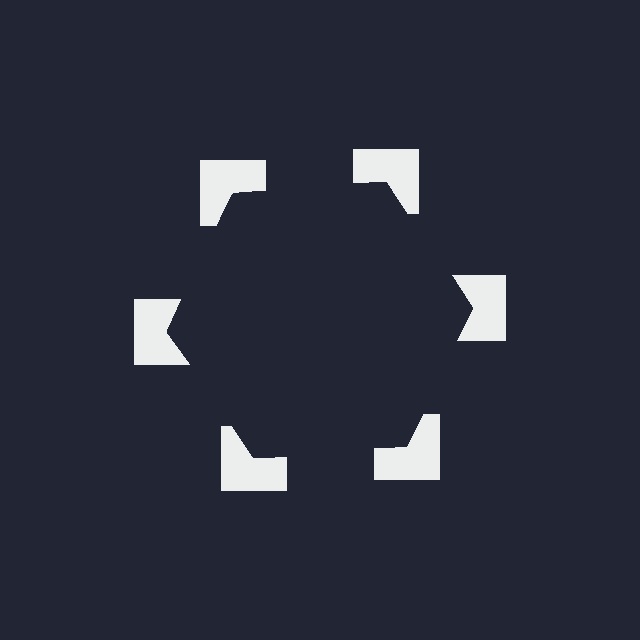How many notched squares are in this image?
There are 6 — one at each vertex of the illusory hexagon.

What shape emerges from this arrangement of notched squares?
An illusory hexagon — its edges are inferred from the aligned wedge cuts in the notched squares, not physically drawn.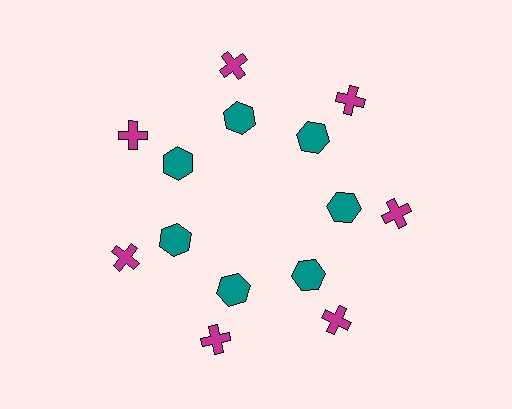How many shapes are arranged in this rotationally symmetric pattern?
There are 14 shapes, arranged in 7 groups of 2.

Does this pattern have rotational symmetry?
Yes, this pattern has 7-fold rotational symmetry. It looks the same after rotating 51 degrees around the center.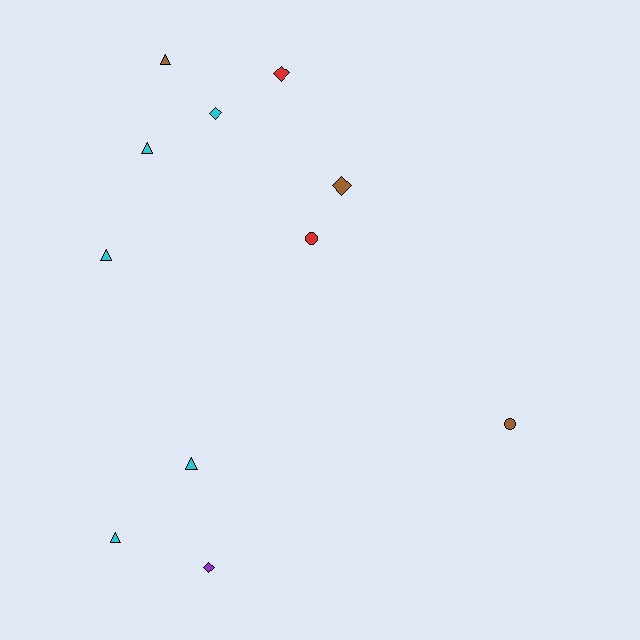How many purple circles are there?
There are no purple circles.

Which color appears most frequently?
Cyan, with 5 objects.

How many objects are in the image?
There are 11 objects.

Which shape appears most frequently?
Triangle, with 5 objects.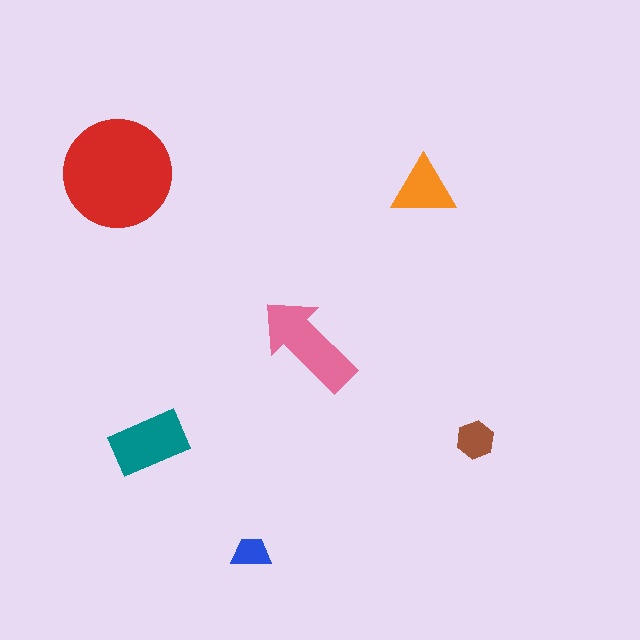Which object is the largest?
The red circle.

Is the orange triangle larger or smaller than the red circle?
Smaller.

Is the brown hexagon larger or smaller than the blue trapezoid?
Larger.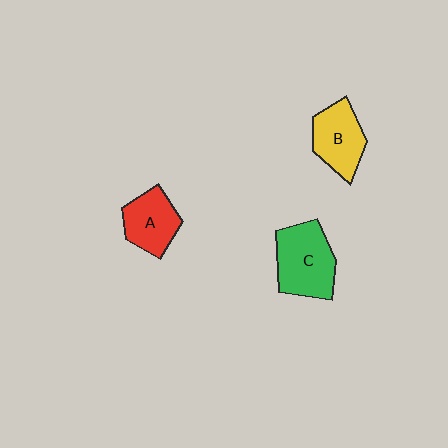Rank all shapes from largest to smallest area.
From largest to smallest: C (green), B (yellow), A (red).